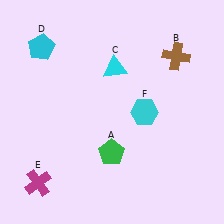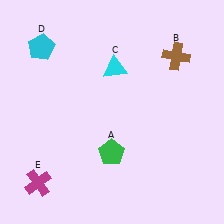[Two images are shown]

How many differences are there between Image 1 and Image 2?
There is 1 difference between the two images.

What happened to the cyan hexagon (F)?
The cyan hexagon (F) was removed in Image 2. It was in the bottom-right area of Image 1.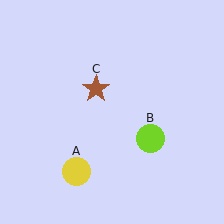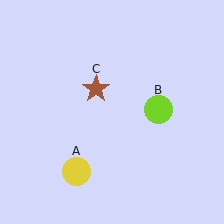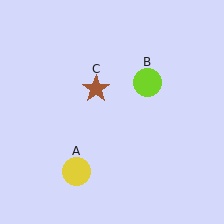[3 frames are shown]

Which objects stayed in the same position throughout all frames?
Yellow circle (object A) and brown star (object C) remained stationary.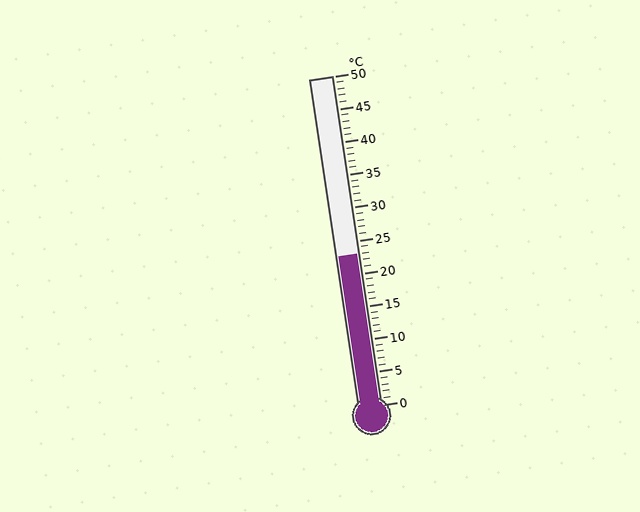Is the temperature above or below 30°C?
The temperature is below 30°C.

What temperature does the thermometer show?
The thermometer shows approximately 23°C.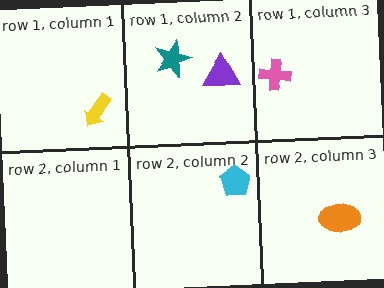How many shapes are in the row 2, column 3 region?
1.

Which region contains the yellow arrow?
The row 1, column 1 region.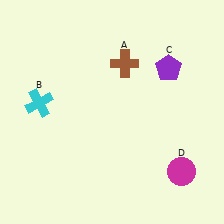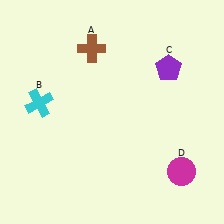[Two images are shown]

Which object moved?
The brown cross (A) moved left.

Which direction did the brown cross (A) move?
The brown cross (A) moved left.